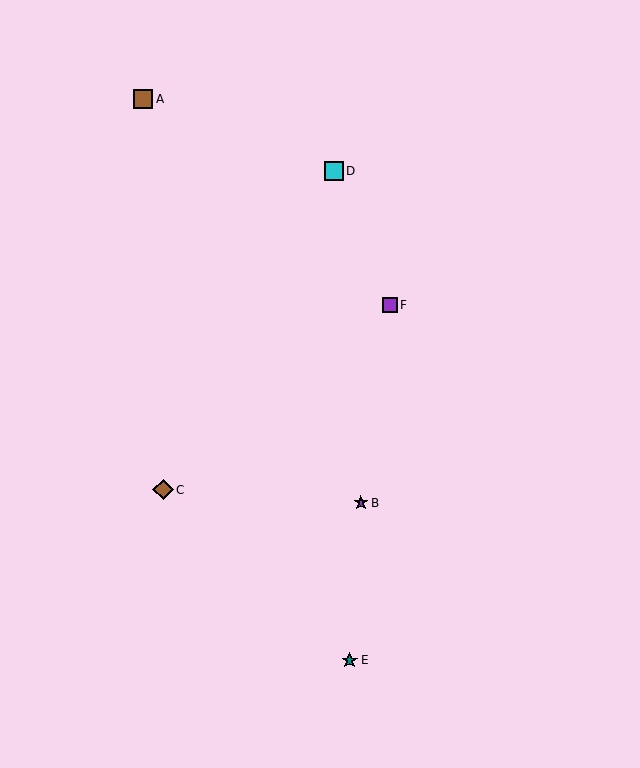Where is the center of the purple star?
The center of the purple star is at (361, 503).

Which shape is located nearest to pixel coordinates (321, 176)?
The cyan square (labeled D) at (334, 171) is nearest to that location.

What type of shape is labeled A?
Shape A is a brown square.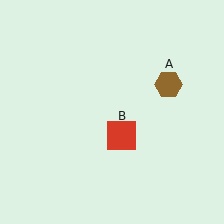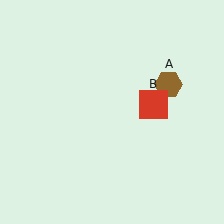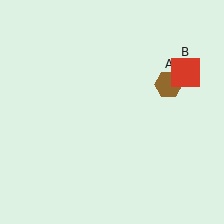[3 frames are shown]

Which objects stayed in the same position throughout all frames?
Brown hexagon (object A) remained stationary.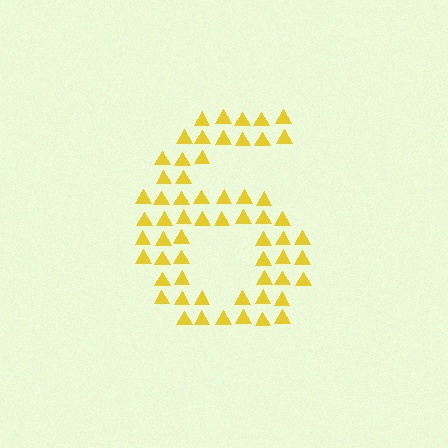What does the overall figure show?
The overall figure shows the digit 6.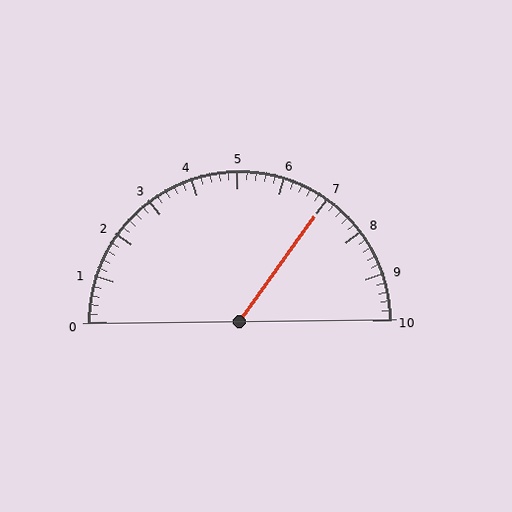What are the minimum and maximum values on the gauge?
The gauge ranges from 0 to 10.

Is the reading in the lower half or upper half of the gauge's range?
The reading is in the upper half of the range (0 to 10).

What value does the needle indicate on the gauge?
The needle indicates approximately 7.0.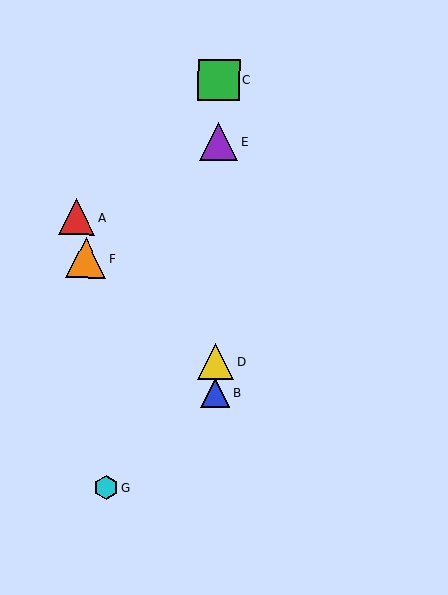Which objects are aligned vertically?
Objects B, C, D, E are aligned vertically.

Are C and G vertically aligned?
No, C is at x≈219 and G is at x≈106.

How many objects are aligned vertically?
4 objects (B, C, D, E) are aligned vertically.